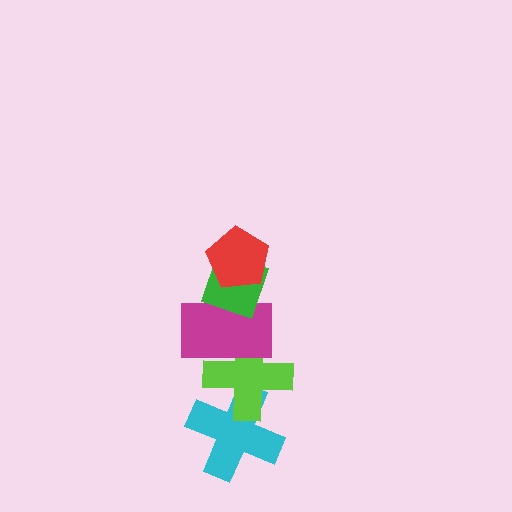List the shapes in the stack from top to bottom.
From top to bottom: the red pentagon, the green diamond, the magenta rectangle, the lime cross, the cyan cross.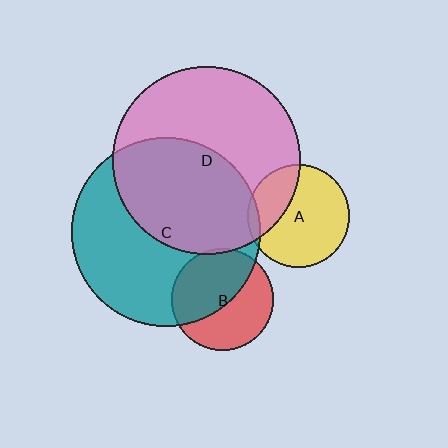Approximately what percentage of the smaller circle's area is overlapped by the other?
Approximately 5%.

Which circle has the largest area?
Circle C (teal).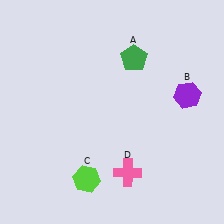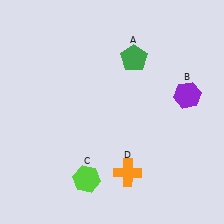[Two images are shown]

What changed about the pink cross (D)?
In Image 1, D is pink. In Image 2, it changed to orange.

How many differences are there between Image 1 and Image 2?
There is 1 difference between the two images.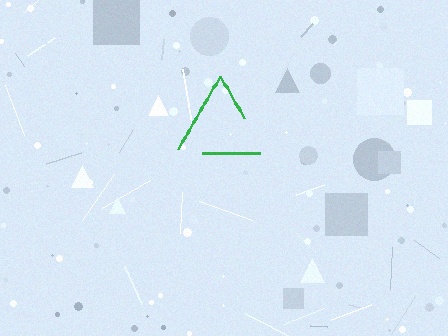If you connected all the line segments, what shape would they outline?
They would outline a triangle.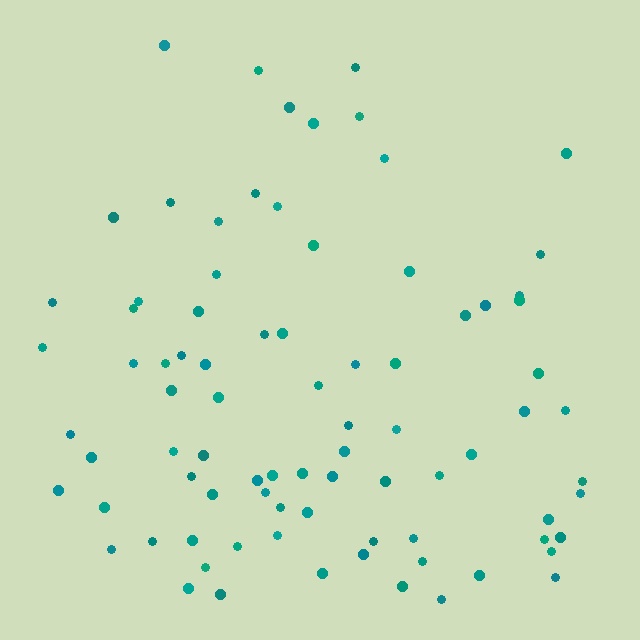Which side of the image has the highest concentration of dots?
The bottom.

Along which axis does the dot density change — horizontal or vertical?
Vertical.